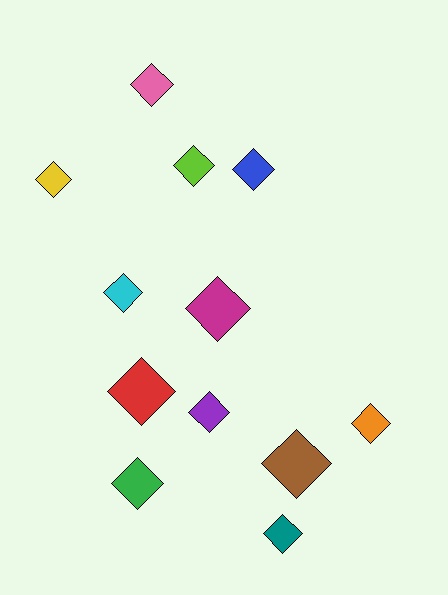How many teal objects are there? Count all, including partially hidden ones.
There is 1 teal object.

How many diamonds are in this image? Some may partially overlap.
There are 12 diamonds.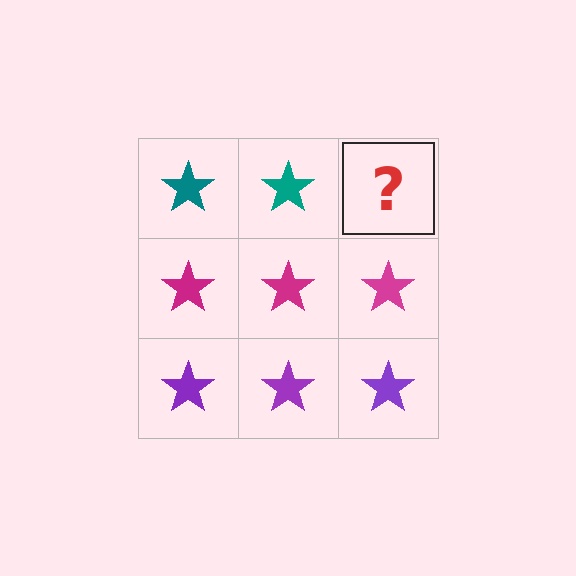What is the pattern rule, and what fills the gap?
The rule is that each row has a consistent color. The gap should be filled with a teal star.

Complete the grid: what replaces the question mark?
The question mark should be replaced with a teal star.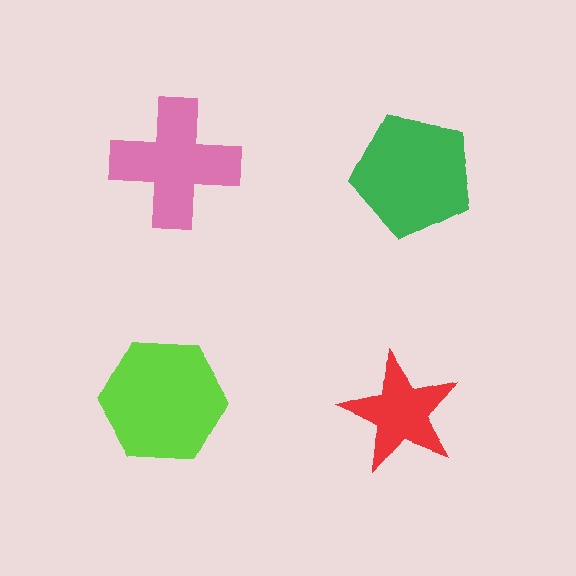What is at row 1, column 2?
A green pentagon.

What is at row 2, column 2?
A red star.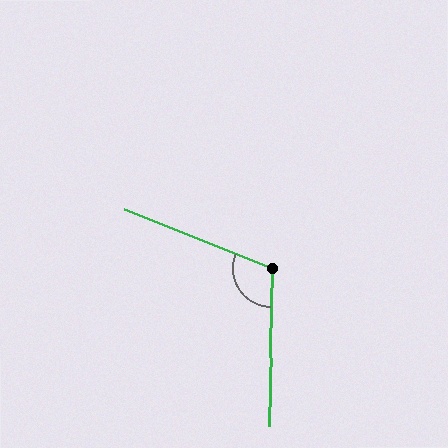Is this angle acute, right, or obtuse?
It is obtuse.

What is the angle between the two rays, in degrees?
Approximately 110 degrees.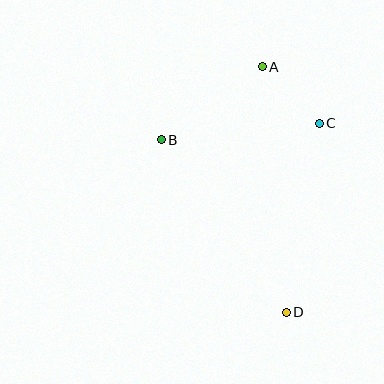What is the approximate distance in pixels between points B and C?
The distance between B and C is approximately 158 pixels.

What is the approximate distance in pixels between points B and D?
The distance between B and D is approximately 213 pixels.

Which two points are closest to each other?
Points A and C are closest to each other.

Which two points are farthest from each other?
Points A and D are farthest from each other.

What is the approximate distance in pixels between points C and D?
The distance between C and D is approximately 191 pixels.